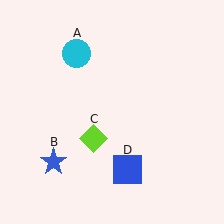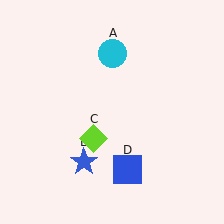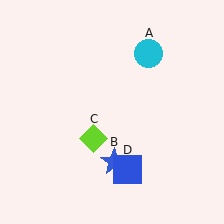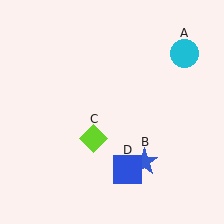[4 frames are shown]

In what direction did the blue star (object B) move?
The blue star (object B) moved right.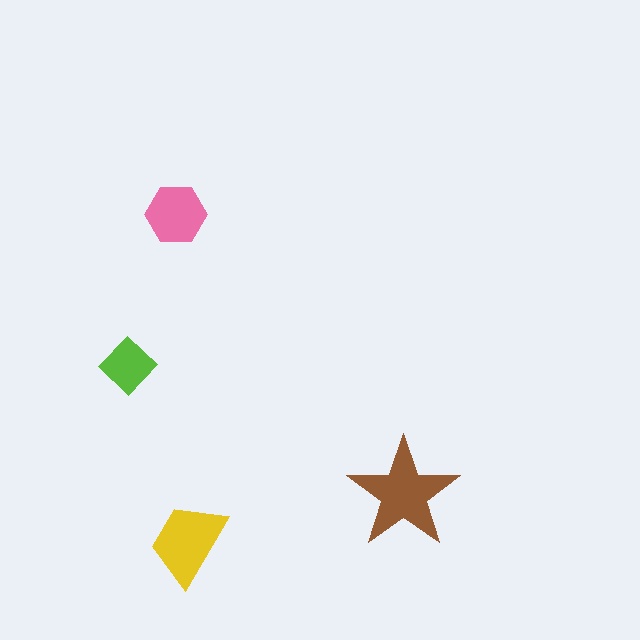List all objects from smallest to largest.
The lime diamond, the pink hexagon, the yellow trapezoid, the brown star.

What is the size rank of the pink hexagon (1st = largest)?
3rd.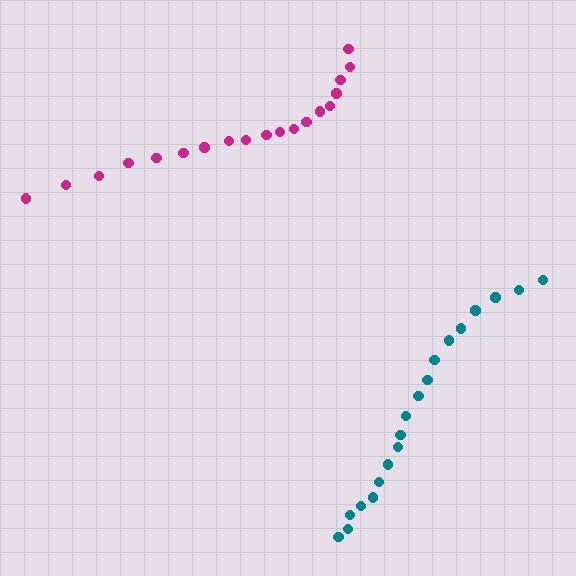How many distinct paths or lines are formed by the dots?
There are 2 distinct paths.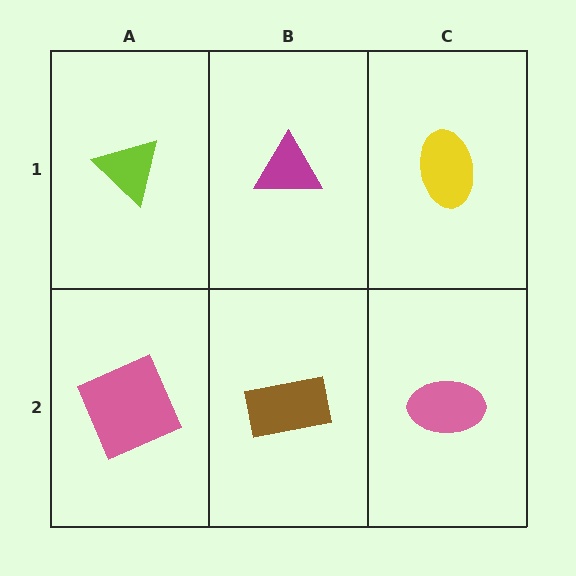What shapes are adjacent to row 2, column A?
A lime triangle (row 1, column A), a brown rectangle (row 2, column B).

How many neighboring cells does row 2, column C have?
2.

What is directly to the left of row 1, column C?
A magenta triangle.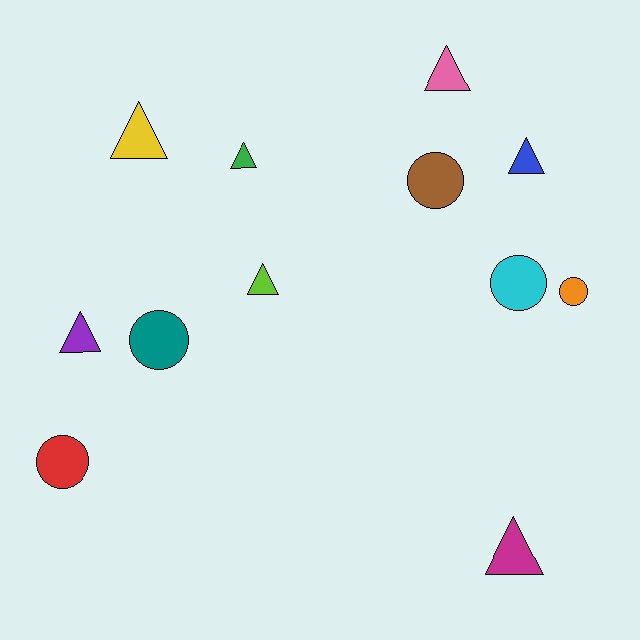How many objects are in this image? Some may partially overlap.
There are 12 objects.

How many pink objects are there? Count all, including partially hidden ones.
There is 1 pink object.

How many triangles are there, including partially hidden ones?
There are 7 triangles.